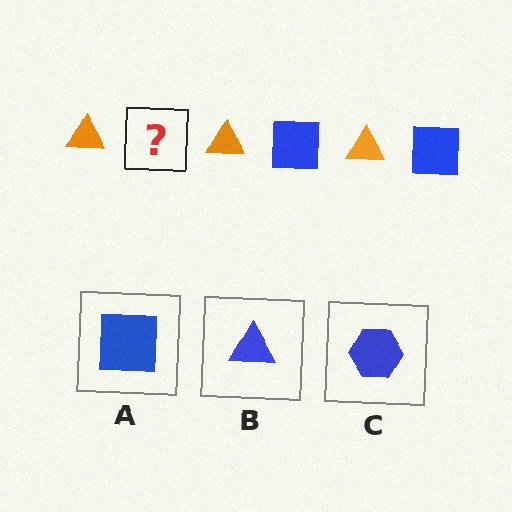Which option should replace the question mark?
Option A.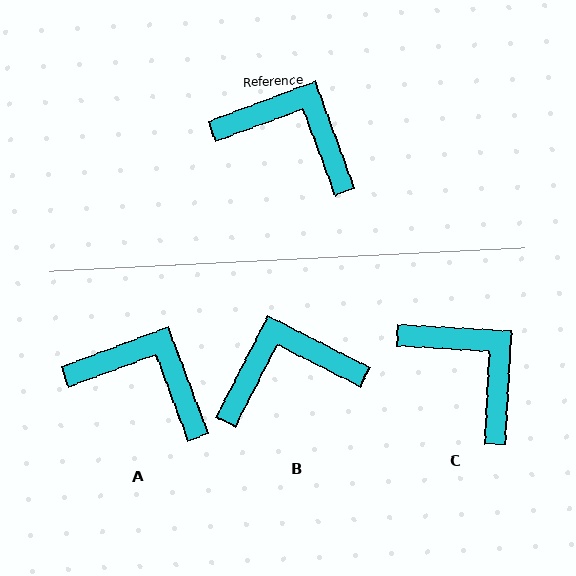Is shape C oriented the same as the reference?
No, it is off by about 24 degrees.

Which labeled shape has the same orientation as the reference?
A.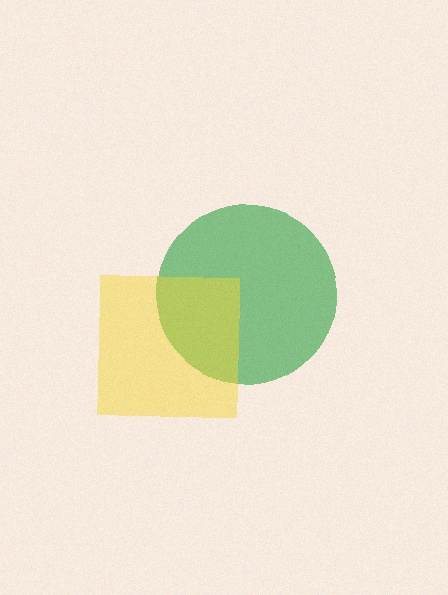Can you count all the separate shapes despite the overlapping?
Yes, there are 2 separate shapes.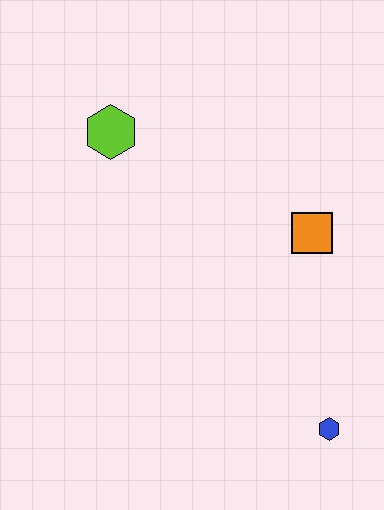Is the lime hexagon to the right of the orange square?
No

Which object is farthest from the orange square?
The lime hexagon is farthest from the orange square.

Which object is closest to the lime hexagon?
The orange square is closest to the lime hexagon.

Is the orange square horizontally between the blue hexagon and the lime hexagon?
Yes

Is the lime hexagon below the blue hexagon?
No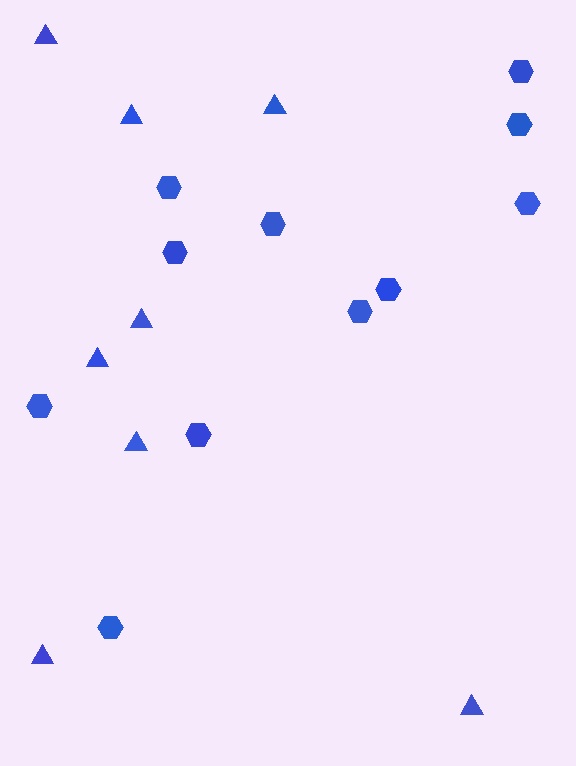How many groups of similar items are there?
There are 2 groups: one group of hexagons (11) and one group of triangles (8).